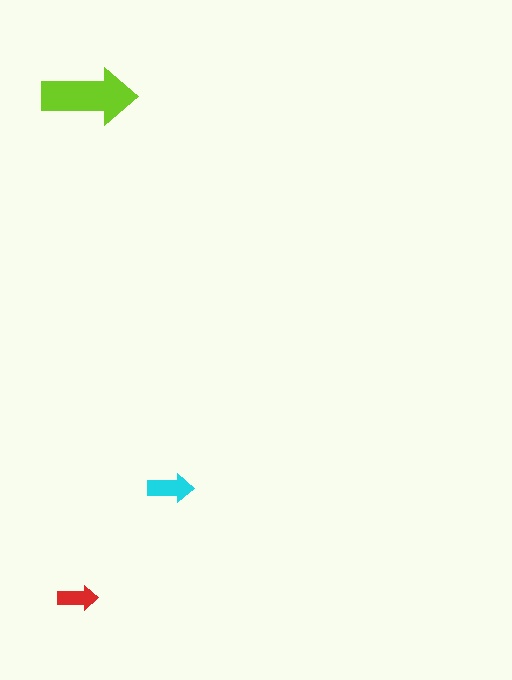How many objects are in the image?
There are 3 objects in the image.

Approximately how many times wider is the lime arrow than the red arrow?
About 2.5 times wider.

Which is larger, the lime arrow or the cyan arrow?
The lime one.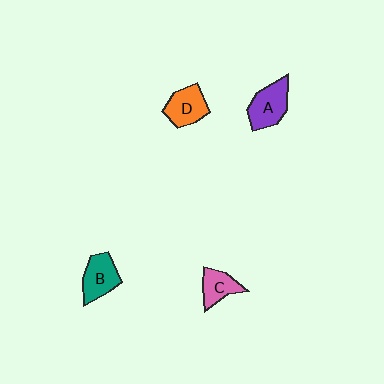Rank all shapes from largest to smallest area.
From largest to smallest: A (purple), B (teal), D (orange), C (pink).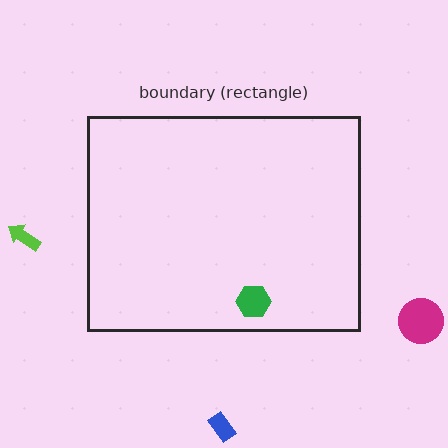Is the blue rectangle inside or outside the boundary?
Outside.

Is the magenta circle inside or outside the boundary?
Outside.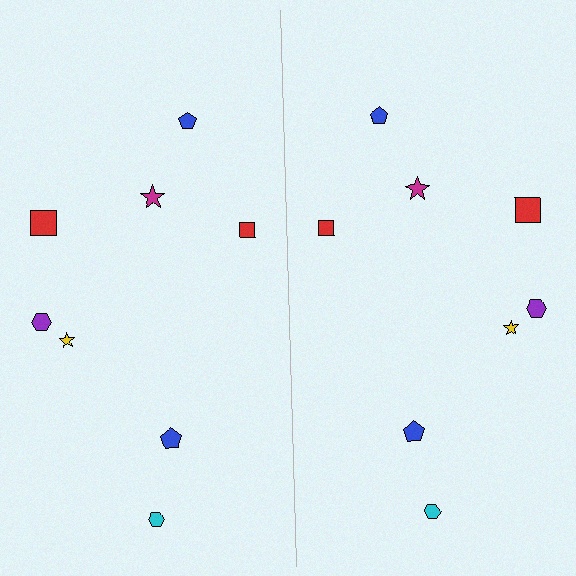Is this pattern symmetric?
Yes, this pattern has bilateral (reflection) symmetry.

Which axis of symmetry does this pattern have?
The pattern has a vertical axis of symmetry running through the center of the image.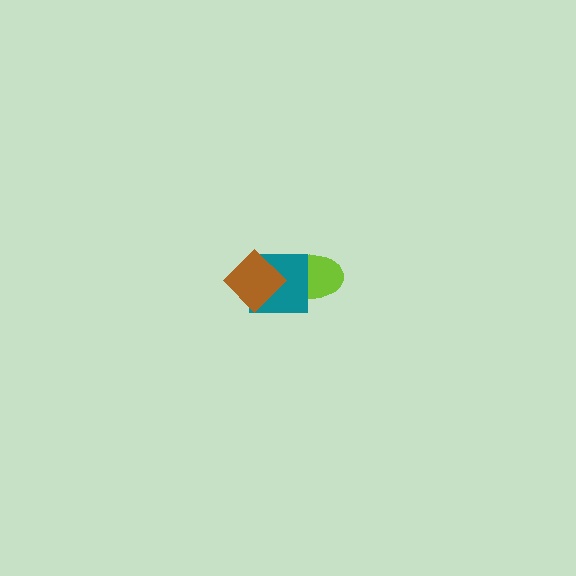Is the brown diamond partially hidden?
No, no other shape covers it.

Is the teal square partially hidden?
Yes, it is partially covered by another shape.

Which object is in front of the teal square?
The brown diamond is in front of the teal square.